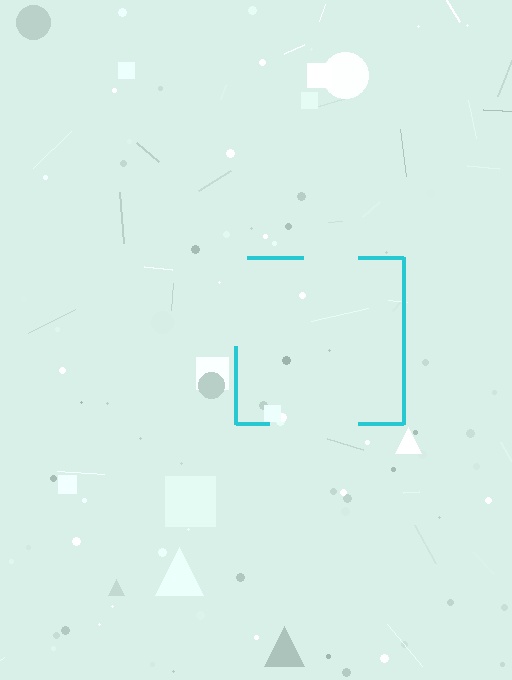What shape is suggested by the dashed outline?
The dashed outline suggests a square.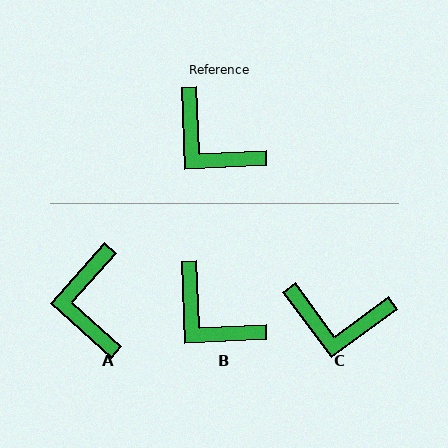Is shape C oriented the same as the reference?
No, it is off by about 34 degrees.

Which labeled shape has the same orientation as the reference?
B.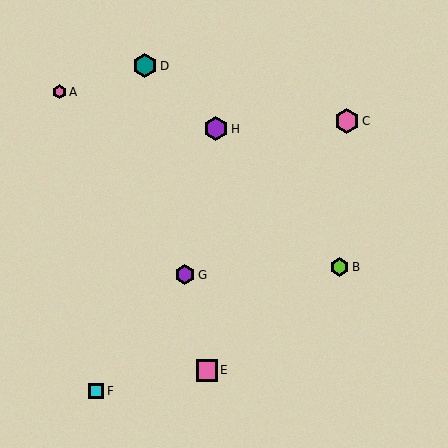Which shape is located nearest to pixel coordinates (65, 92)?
The pink hexagon (labeled A) at (59, 92) is nearest to that location.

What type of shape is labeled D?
Shape D is a teal hexagon.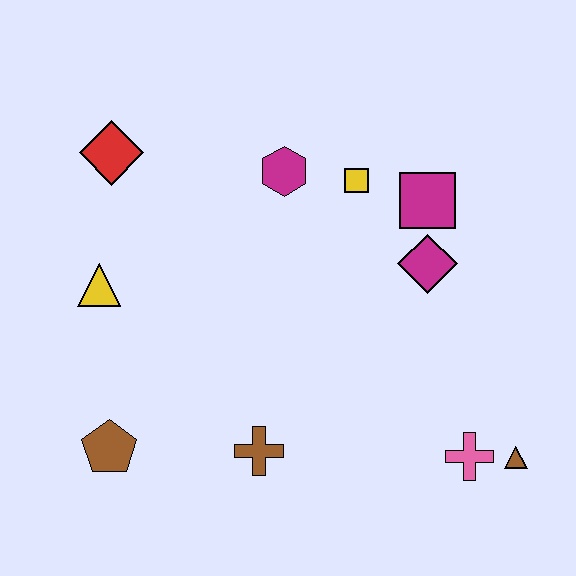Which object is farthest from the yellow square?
The brown pentagon is farthest from the yellow square.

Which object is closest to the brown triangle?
The pink cross is closest to the brown triangle.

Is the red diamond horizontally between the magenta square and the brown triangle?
No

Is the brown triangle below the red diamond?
Yes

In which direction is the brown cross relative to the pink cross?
The brown cross is to the left of the pink cross.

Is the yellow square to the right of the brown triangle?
No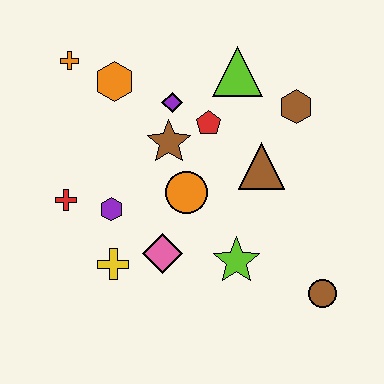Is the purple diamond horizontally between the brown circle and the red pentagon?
No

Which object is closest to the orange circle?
The brown star is closest to the orange circle.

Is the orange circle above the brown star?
No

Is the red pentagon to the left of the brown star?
No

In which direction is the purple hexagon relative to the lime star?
The purple hexagon is to the left of the lime star.